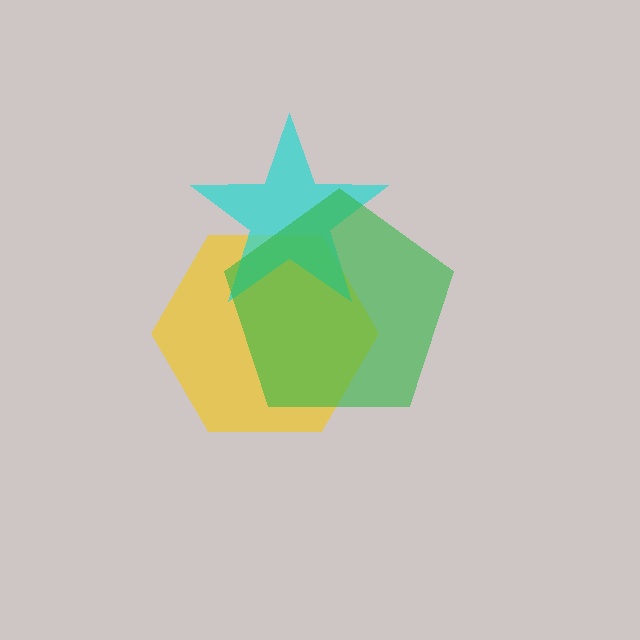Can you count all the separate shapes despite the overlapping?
Yes, there are 3 separate shapes.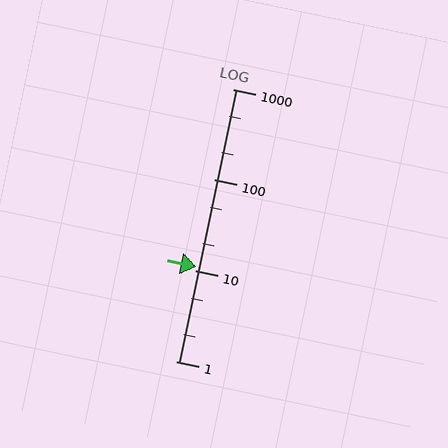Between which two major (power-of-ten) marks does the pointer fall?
The pointer is between 10 and 100.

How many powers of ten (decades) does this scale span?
The scale spans 3 decades, from 1 to 1000.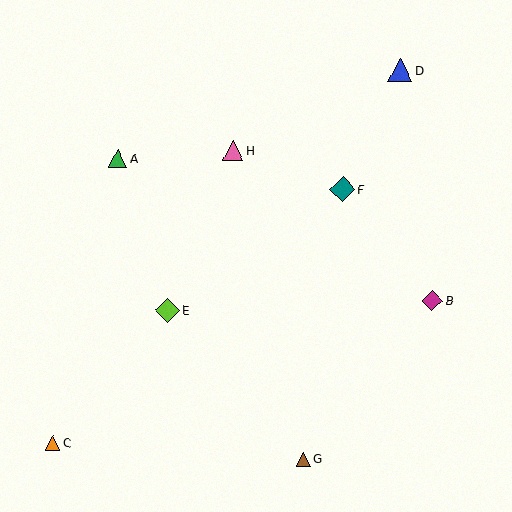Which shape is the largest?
The teal diamond (labeled F) is the largest.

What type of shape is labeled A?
Shape A is a green triangle.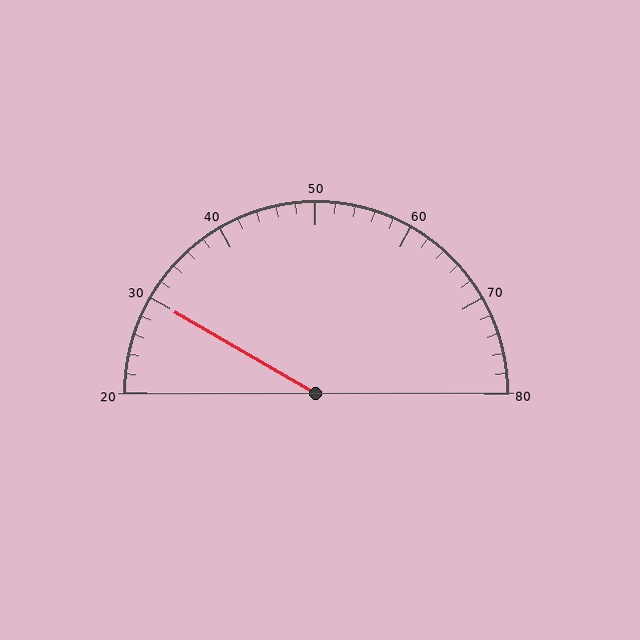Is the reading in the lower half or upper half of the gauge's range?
The reading is in the lower half of the range (20 to 80).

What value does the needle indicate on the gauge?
The needle indicates approximately 30.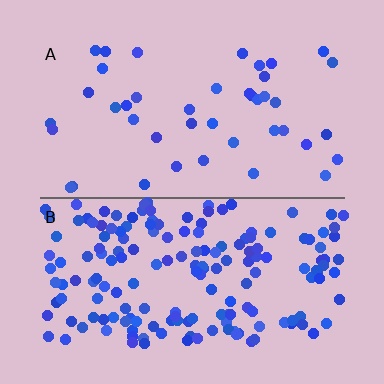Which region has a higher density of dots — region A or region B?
B (the bottom).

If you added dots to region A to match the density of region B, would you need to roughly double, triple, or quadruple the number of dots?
Approximately quadruple.